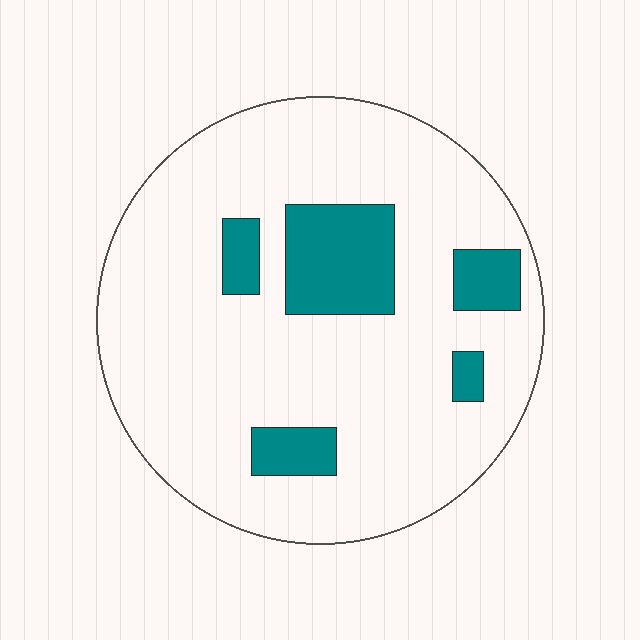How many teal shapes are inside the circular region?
5.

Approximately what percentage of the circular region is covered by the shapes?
Approximately 15%.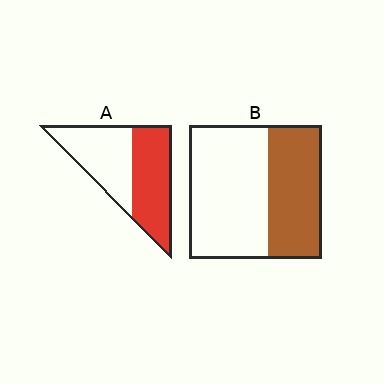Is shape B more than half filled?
No.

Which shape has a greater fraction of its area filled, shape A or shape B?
Shape A.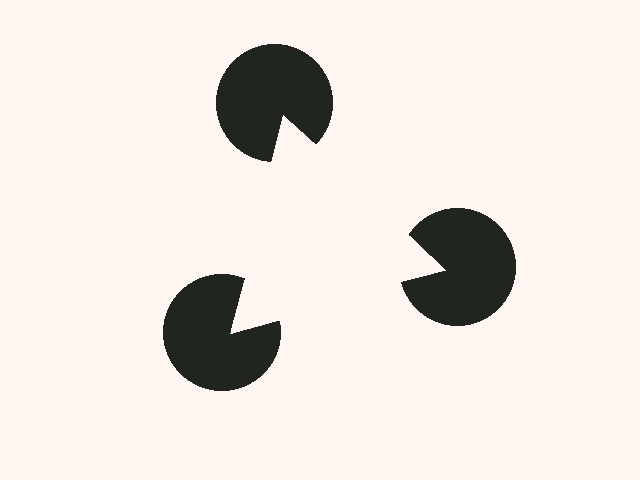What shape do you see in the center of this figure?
An illusory triangle — its edges are inferred from the aligned wedge cuts in the pac-man discs, not physically drawn.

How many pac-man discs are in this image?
There are 3 — one at each vertex of the illusory triangle.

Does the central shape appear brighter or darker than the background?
It typically appears slightly brighter than the background, even though no actual brightness change is drawn.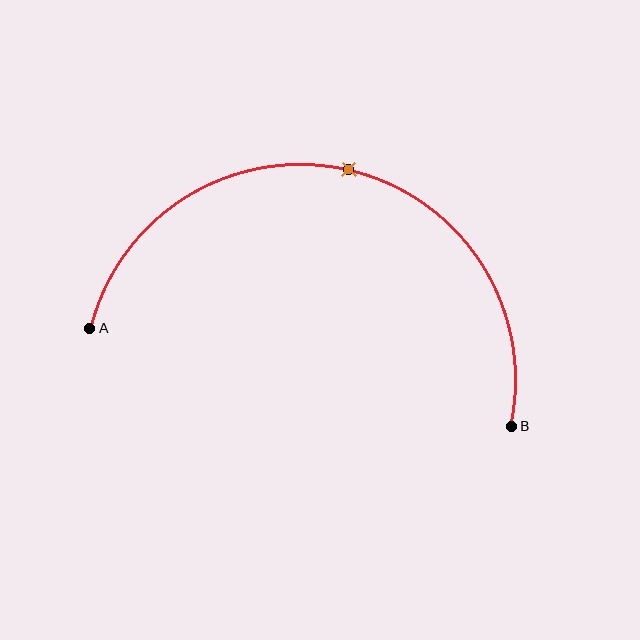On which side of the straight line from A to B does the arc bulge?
The arc bulges above the straight line connecting A and B.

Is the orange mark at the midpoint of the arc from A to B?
Yes. The orange mark lies on the arc at equal arc-length from both A and B — it is the arc midpoint.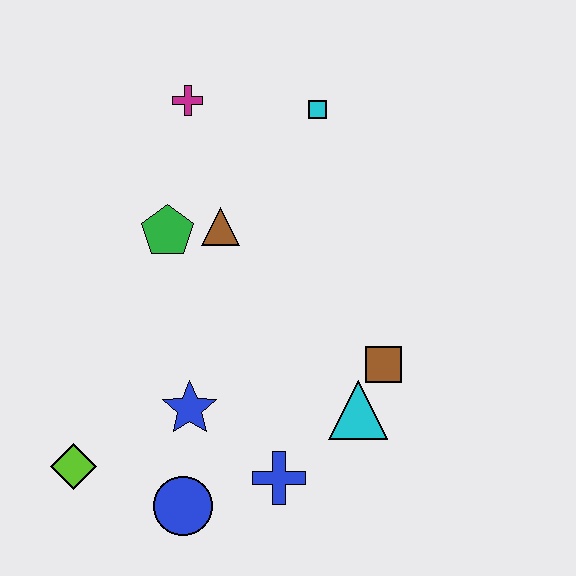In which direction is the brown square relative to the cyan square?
The brown square is below the cyan square.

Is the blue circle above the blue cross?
No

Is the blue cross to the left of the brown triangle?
No